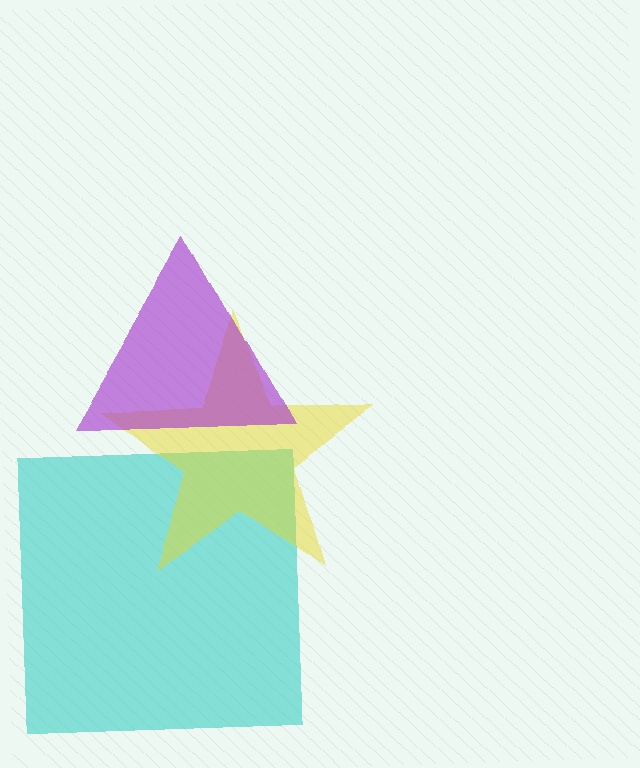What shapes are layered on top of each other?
The layered shapes are: a cyan square, a yellow star, a purple triangle.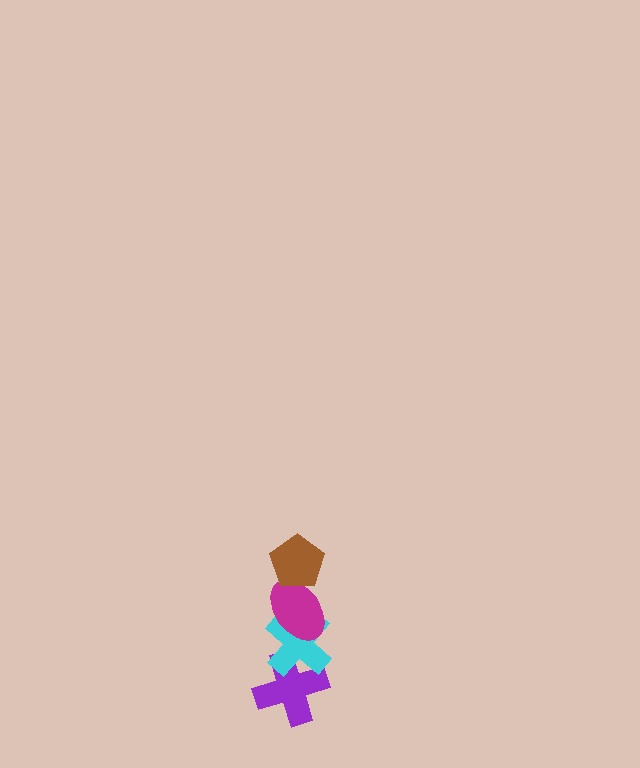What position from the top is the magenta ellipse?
The magenta ellipse is 2nd from the top.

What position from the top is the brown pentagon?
The brown pentagon is 1st from the top.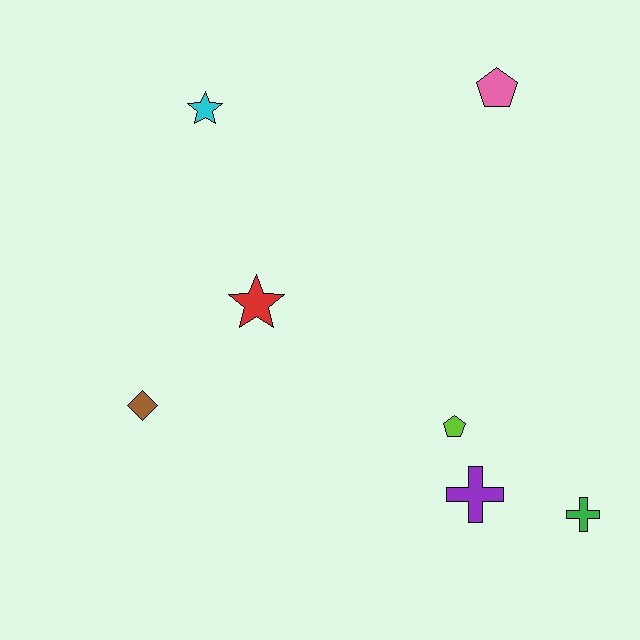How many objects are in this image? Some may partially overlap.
There are 7 objects.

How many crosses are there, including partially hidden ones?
There are 2 crosses.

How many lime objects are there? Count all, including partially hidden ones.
There is 1 lime object.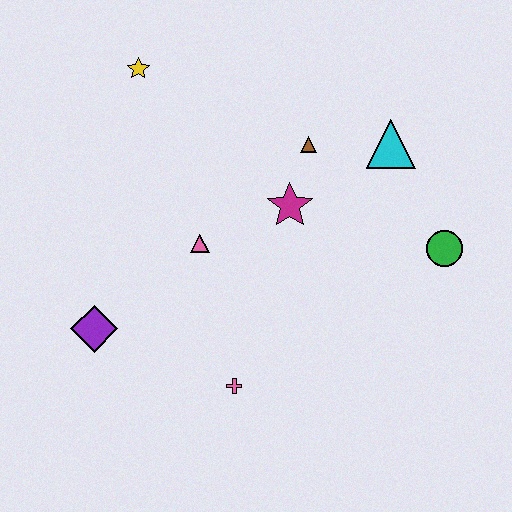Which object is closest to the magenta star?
The brown triangle is closest to the magenta star.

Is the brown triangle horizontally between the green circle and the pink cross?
Yes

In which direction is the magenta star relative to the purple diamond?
The magenta star is to the right of the purple diamond.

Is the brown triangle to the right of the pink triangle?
Yes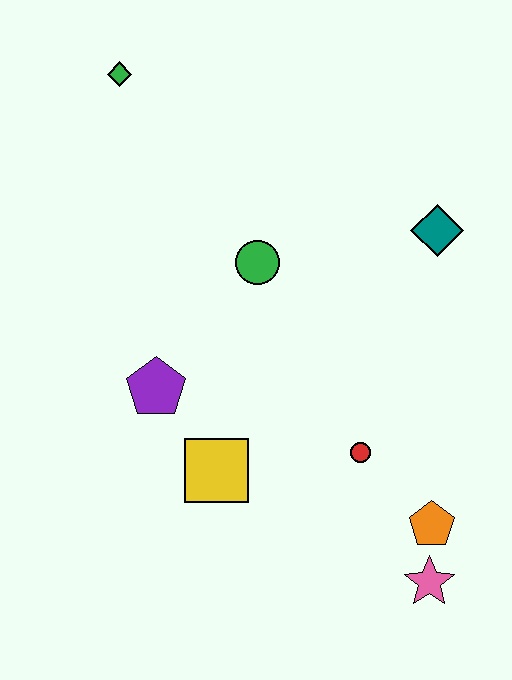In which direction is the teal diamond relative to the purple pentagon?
The teal diamond is to the right of the purple pentagon.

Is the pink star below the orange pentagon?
Yes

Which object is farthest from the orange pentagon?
The green diamond is farthest from the orange pentagon.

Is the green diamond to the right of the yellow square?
No